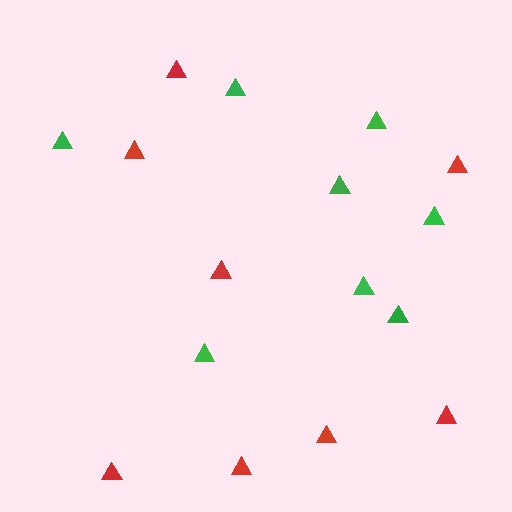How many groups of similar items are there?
There are 2 groups: one group of red triangles (8) and one group of green triangles (8).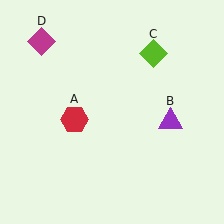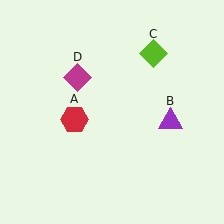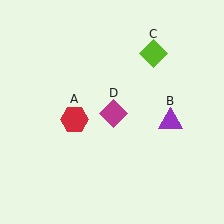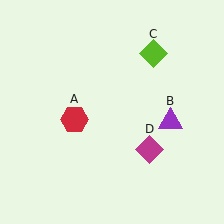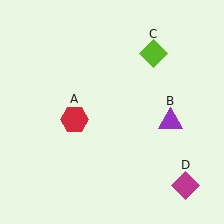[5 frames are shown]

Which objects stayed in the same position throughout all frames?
Red hexagon (object A) and purple triangle (object B) and lime diamond (object C) remained stationary.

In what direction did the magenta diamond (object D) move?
The magenta diamond (object D) moved down and to the right.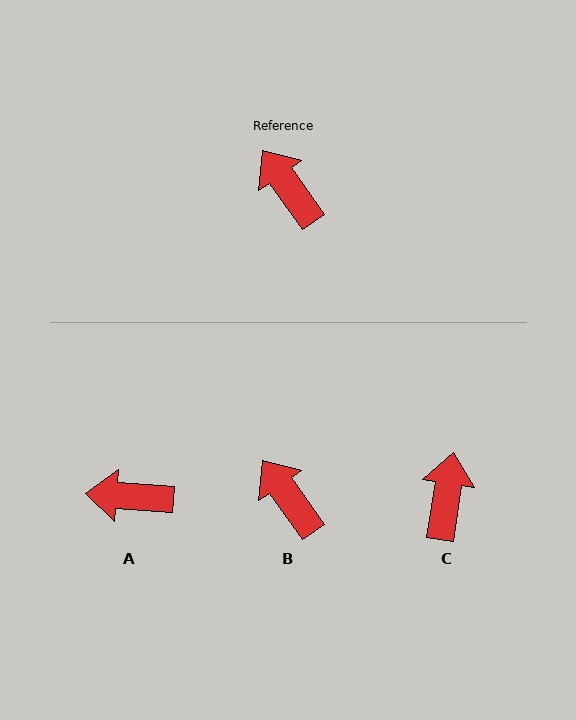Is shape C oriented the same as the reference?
No, it is off by about 44 degrees.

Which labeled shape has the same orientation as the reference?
B.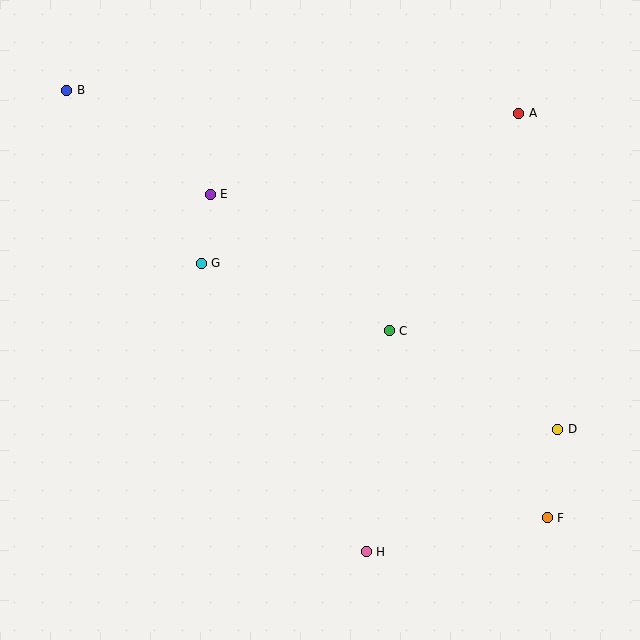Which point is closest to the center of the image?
Point C at (389, 331) is closest to the center.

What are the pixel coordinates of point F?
Point F is at (547, 518).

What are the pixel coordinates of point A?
Point A is at (519, 113).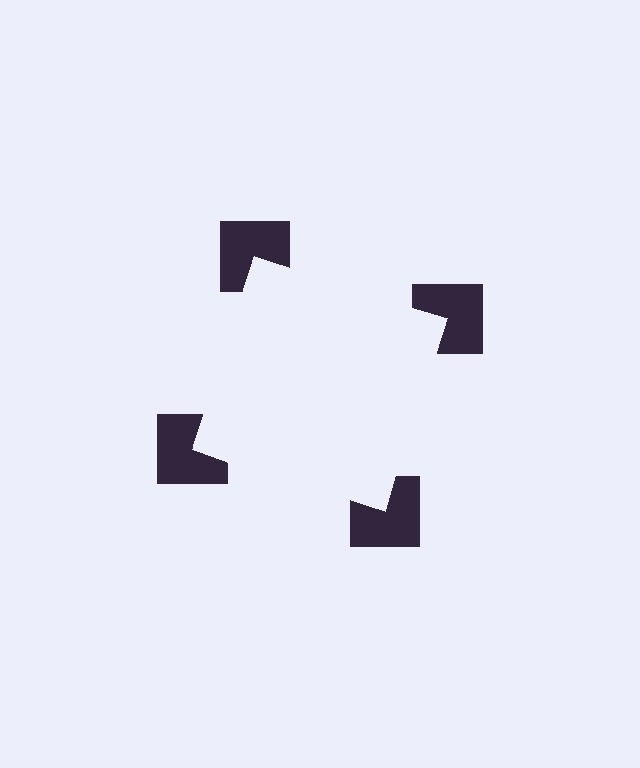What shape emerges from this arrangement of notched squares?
An illusory square — its edges are inferred from the aligned wedge cuts in the notched squares, not physically drawn.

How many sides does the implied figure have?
4 sides.